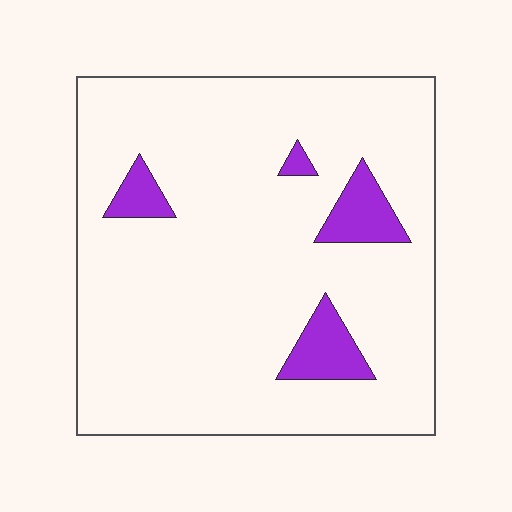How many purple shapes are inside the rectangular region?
4.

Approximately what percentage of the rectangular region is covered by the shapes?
Approximately 10%.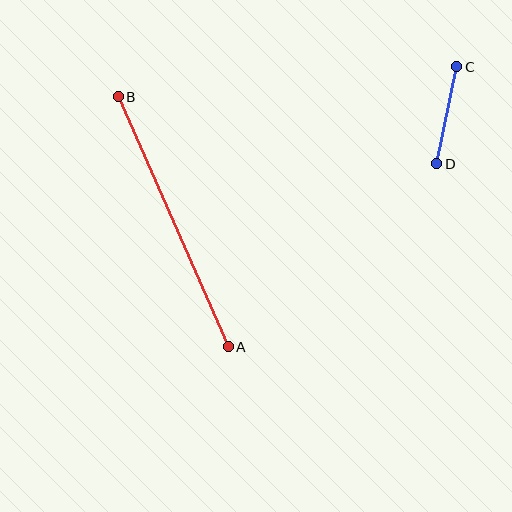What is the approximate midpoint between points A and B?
The midpoint is at approximately (173, 222) pixels.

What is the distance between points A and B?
The distance is approximately 273 pixels.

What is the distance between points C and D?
The distance is approximately 99 pixels.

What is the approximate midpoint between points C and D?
The midpoint is at approximately (447, 115) pixels.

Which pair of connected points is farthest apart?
Points A and B are farthest apart.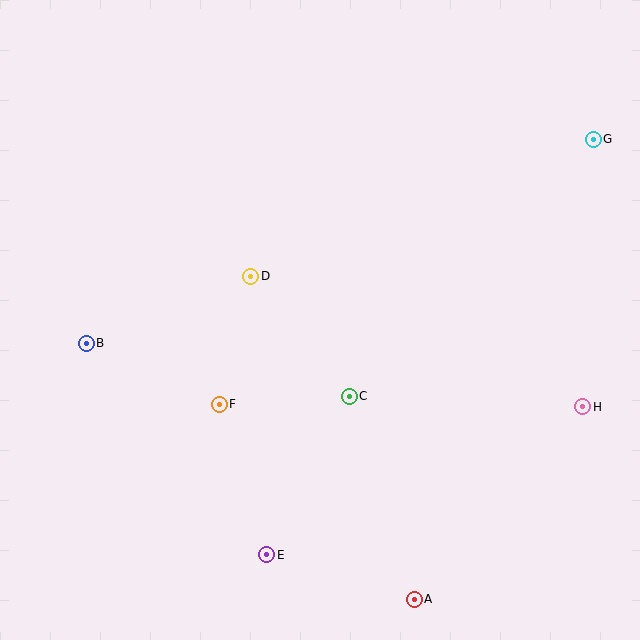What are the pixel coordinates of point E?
Point E is at (267, 555).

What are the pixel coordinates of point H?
Point H is at (583, 407).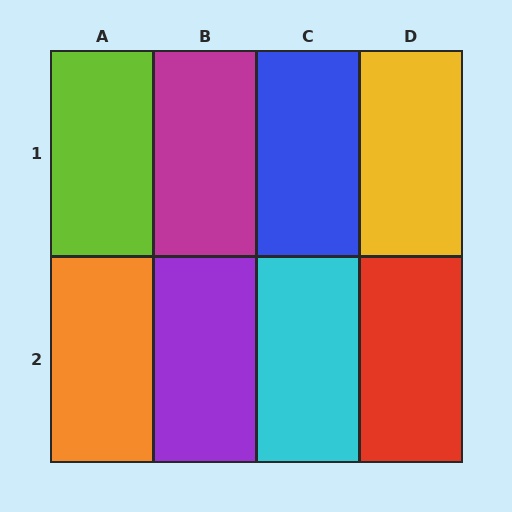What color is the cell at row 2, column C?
Cyan.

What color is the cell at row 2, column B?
Purple.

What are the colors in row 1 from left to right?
Lime, magenta, blue, yellow.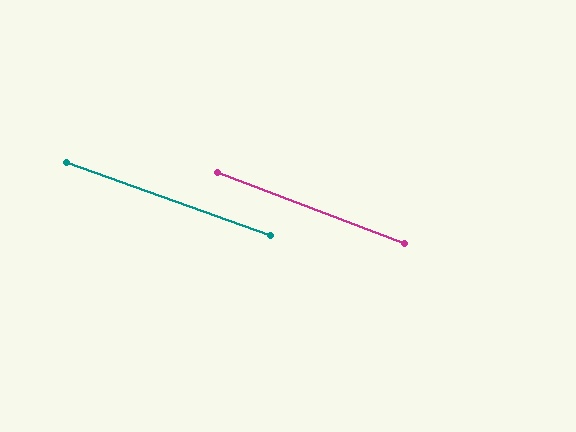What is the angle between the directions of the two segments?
Approximately 1 degree.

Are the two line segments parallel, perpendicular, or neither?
Parallel — their directions differ by only 1.1°.